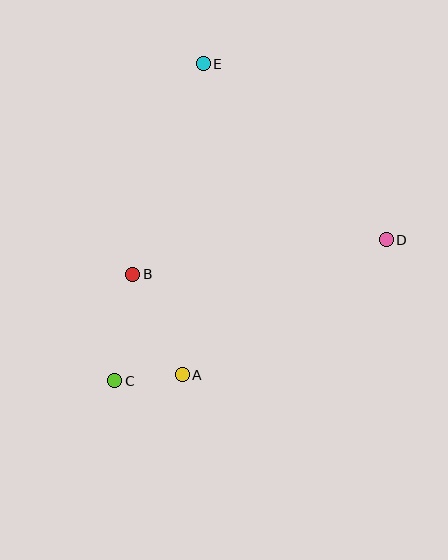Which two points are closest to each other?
Points A and C are closest to each other.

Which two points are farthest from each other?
Points C and E are farthest from each other.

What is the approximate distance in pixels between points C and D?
The distance between C and D is approximately 306 pixels.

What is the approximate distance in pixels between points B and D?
The distance between B and D is approximately 256 pixels.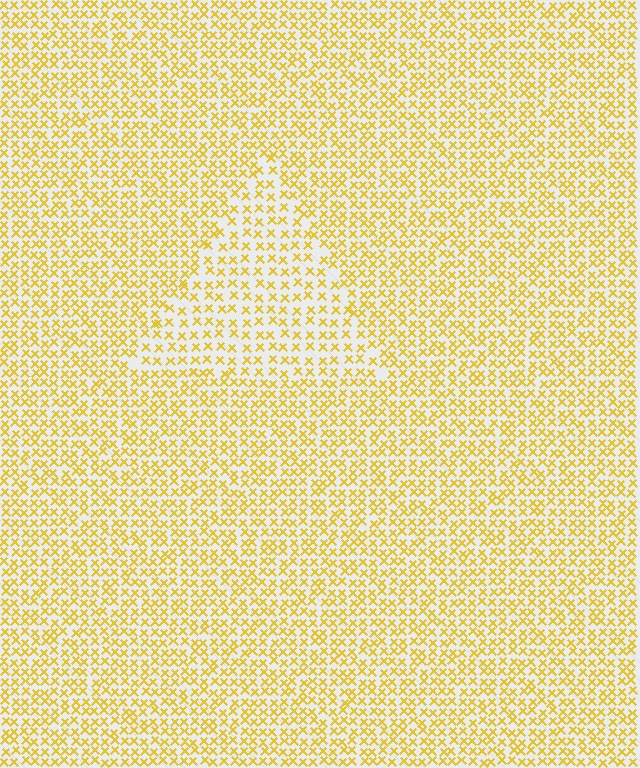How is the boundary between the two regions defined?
The boundary is defined by a change in element density (approximately 1.6x ratio). All elements are the same color, size, and shape.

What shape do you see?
I see a triangle.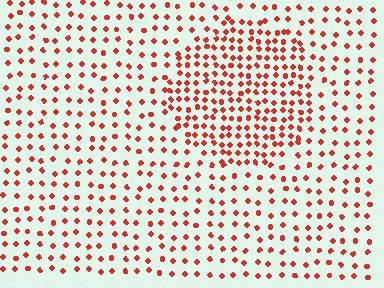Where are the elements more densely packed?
The elements are more densely packed inside the circle boundary.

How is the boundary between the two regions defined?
The boundary is defined by a change in element density (approximately 1.9x ratio). All elements are the same color, size, and shape.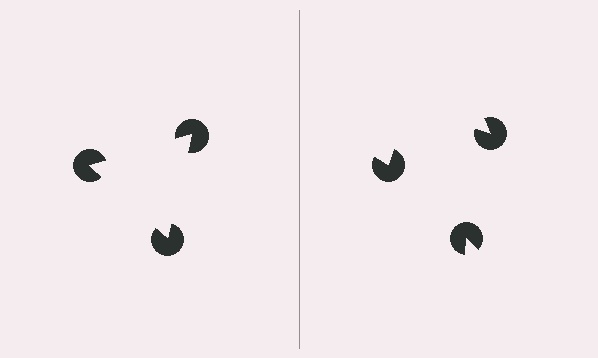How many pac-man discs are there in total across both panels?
6 — 3 on each side.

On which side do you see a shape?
An illusory triangle appears on the left side. On the right side the wedge cuts are rotated, so no coherent shape forms.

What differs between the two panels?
The pac-man discs are positioned identically on both sides; only the wedge orientations differ. On the left they align to a triangle; on the right they are misaligned.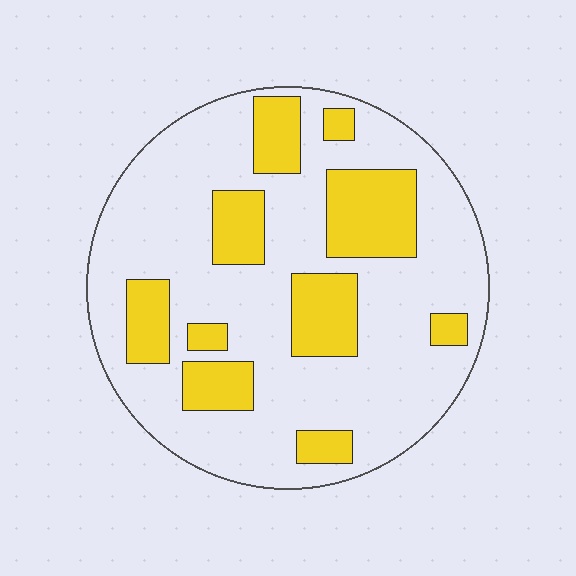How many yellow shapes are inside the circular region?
10.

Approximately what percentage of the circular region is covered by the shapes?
Approximately 25%.